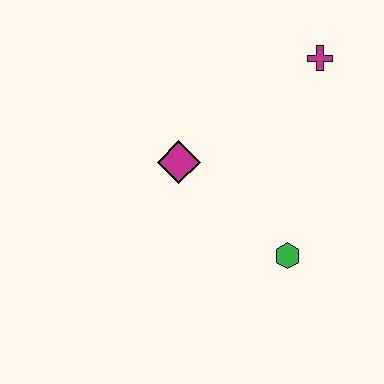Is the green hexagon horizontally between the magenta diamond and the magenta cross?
Yes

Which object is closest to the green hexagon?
The magenta diamond is closest to the green hexagon.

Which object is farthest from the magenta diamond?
The magenta cross is farthest from the magenta diamond.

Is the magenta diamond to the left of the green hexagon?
Yes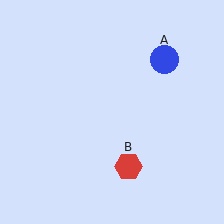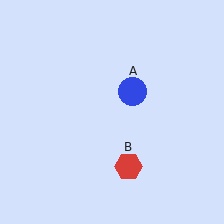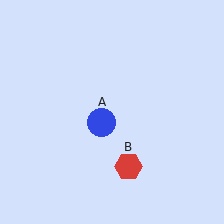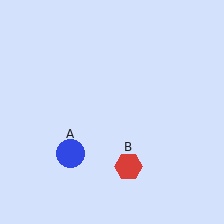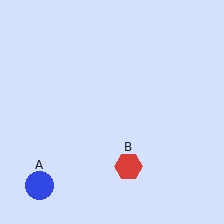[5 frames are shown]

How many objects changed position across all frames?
1 object changed position: blue circle (object A).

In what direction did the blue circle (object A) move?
The blue circle (object A) moved down and to the left.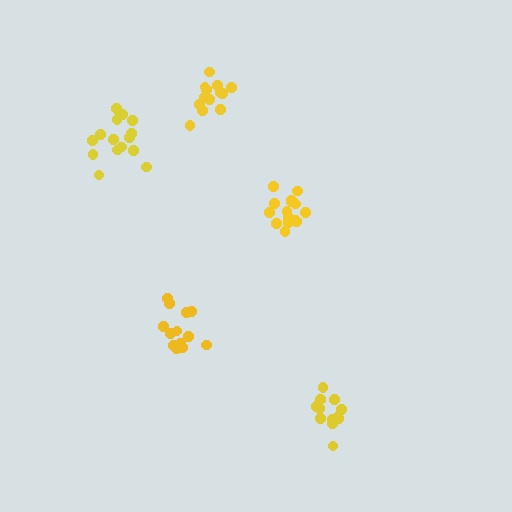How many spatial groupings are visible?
There are 5 spatial groupings.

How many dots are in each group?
Group 1: 15 dots, Group 2: 12 dots, Group 3: 15 dots, Group 4: 13 dots, Group 5: 13 dots (68 total).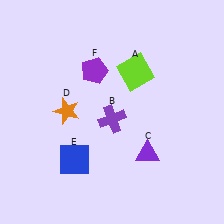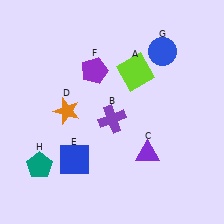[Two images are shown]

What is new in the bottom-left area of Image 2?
A teal pentagon (H) was added in the bottom-left area of Image 2.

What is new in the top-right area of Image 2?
A blue circle (G) was added in the top-right area of Image 2.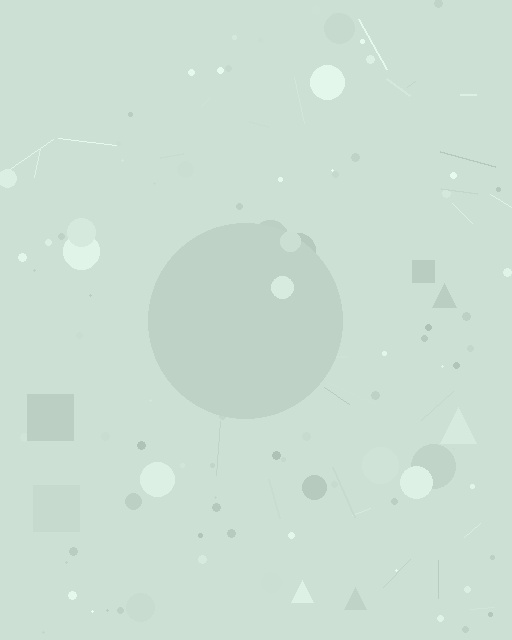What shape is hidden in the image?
A circle is hidden in the image.